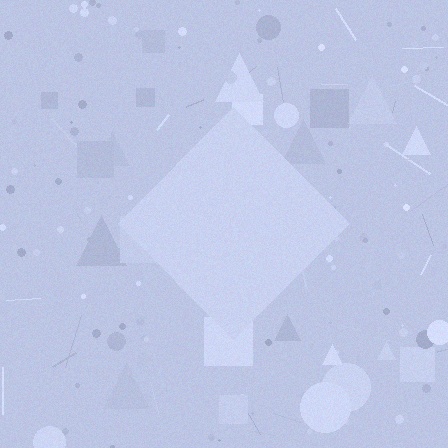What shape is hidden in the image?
A diamond is hidden in the image.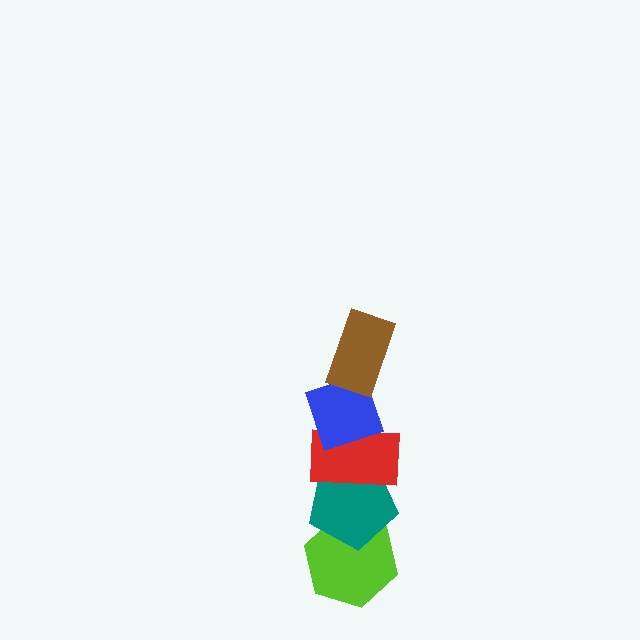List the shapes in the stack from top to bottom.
From top to bottom: the brown rectangle, the blue diamond, the red rectangle, the teal pentagon, the lime hexagon.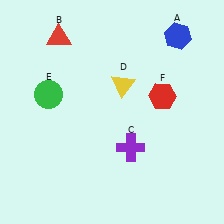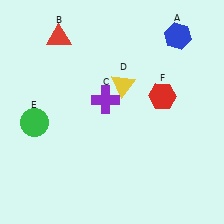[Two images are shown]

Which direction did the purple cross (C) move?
The purple cross (C) moved up.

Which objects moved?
The objects that moved are: the purple cross (C), the green circle (E).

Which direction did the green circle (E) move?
The green circle (E) moved down.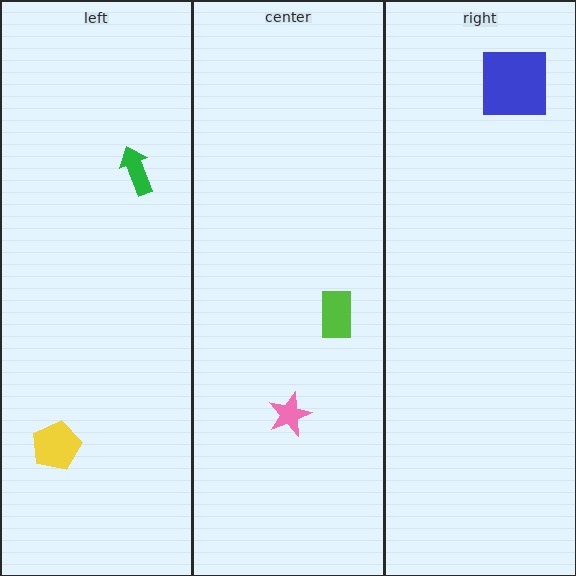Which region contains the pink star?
The center region.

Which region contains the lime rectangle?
The center region.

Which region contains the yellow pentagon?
The left region.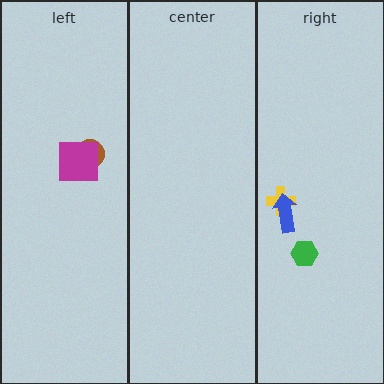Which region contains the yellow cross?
The right region.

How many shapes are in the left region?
2.